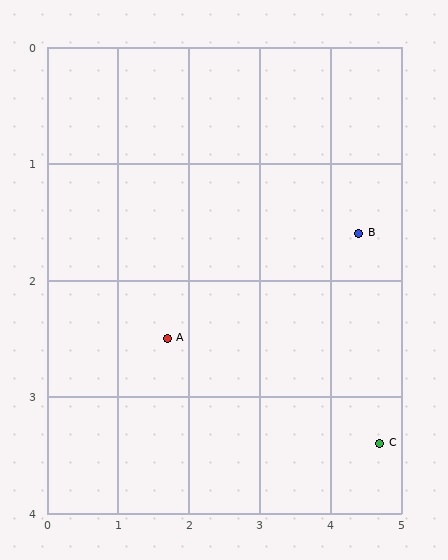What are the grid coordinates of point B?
Point B is at approximately (4.4, 1.6).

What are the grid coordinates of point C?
Point C is at approximately (4.7, 3.4).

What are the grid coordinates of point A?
Point A is at approximately (1.7, 2.5).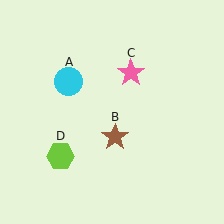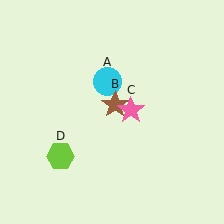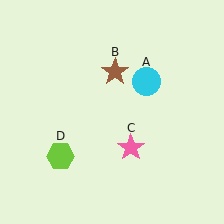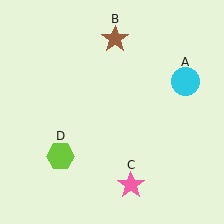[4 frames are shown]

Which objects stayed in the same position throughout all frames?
Lime hexagon (object D) remained stationary.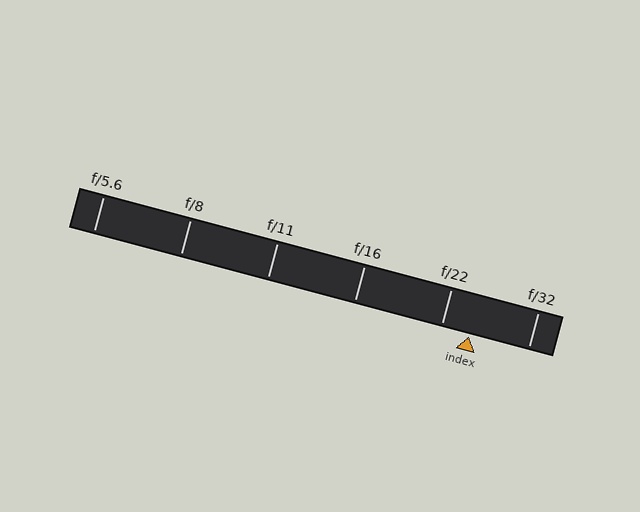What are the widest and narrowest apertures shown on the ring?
The widest aperture shown is f/5.6 and the narrowest is f/32.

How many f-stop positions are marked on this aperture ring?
There are 6 f-stop positions marked.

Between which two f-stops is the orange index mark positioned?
The index mark is between f/22 and f/32.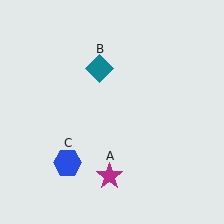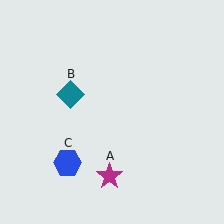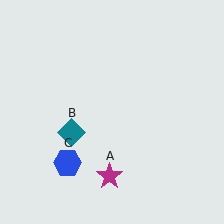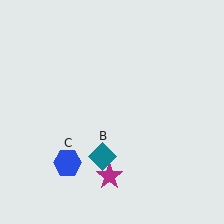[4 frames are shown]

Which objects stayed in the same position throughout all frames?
Magenta star (object A) and blue hexagon (object C) remained stationary.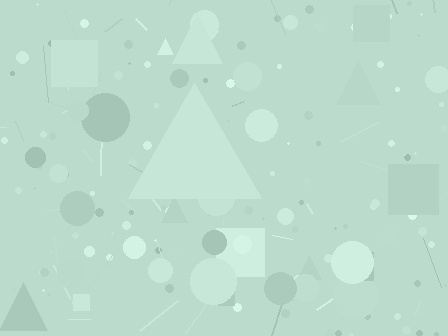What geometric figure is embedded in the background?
A triangle is embedded in the background.